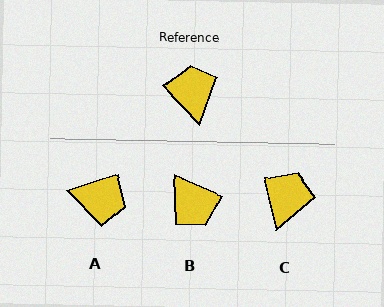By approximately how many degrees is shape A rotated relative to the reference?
Approximately 116 degrees clockwise.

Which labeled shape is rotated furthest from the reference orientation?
B, about 158 degrees away.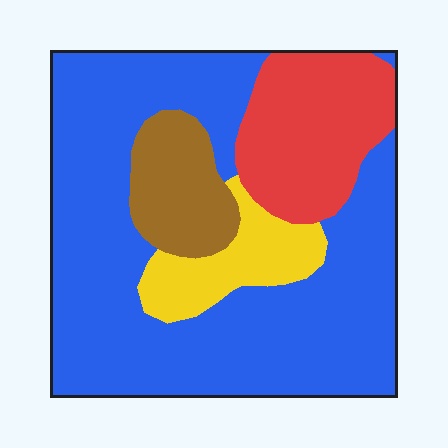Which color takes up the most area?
Blue, at roughly 60%.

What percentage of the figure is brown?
Brown takes up about one tenth (1/10) of the figure.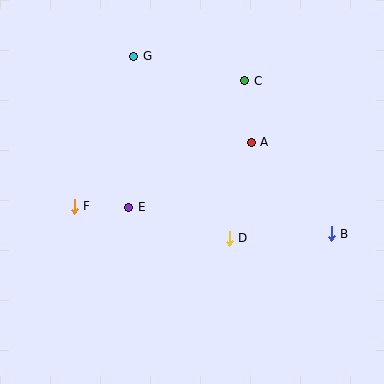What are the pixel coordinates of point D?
Point D is at (229, 238).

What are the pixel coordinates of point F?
Point F is at (74, 206).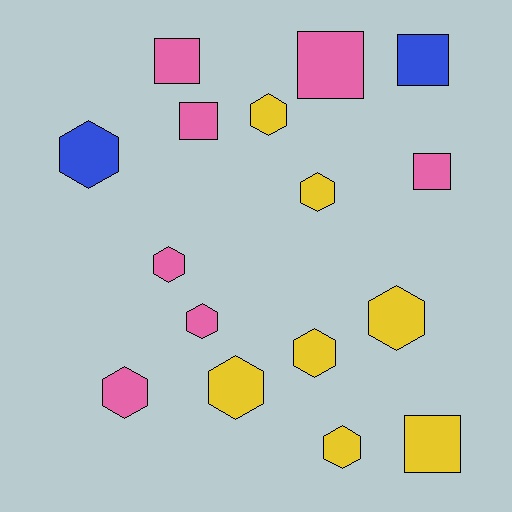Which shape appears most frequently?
Hexagon, with 10 objects.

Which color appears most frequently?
Pink, with 7 objects.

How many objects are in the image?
There are 16 objects.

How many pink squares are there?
There are 4 pink squares.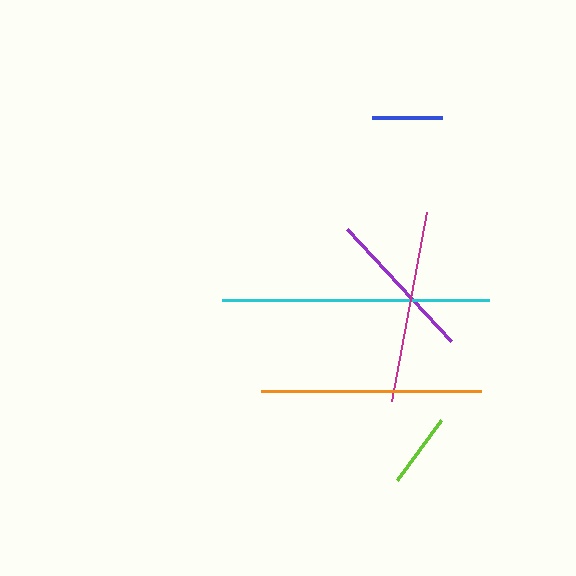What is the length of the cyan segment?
The cyan segment is approximately 266 pixels long.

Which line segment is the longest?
The cyan line is the longest at approximately 266 pixels.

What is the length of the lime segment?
The lime segment is approximately 74 pixels long.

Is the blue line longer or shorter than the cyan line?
The cyan line is longer than the blue line.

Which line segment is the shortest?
The blue line is the shortest at approximately 70 pixels.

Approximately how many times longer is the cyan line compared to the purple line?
The cyan line is approximately 1.7 times the length of the purple line.